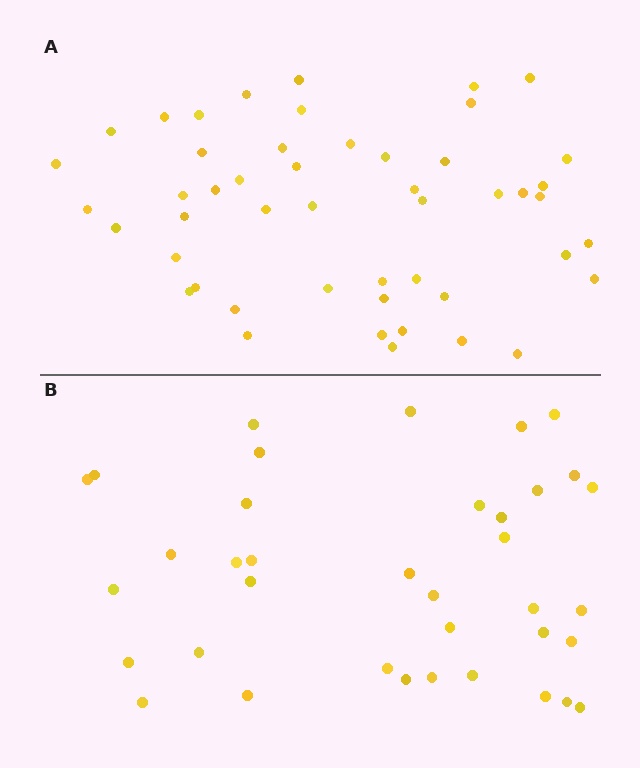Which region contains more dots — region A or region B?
Region A (the top region) has more dots.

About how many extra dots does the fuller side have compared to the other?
Region A has roughly 12 or so more dots than region B.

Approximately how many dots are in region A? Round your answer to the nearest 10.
About 50 dots. (The exact count is 49, which rounds to 50.)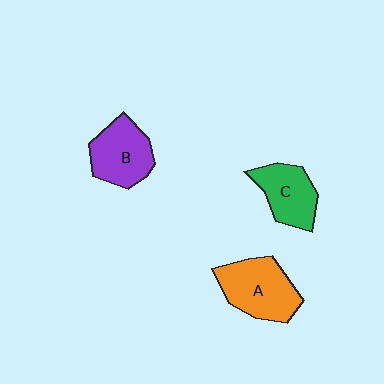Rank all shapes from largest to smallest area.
From largest to smallest: A (orange), B (purple), C (green).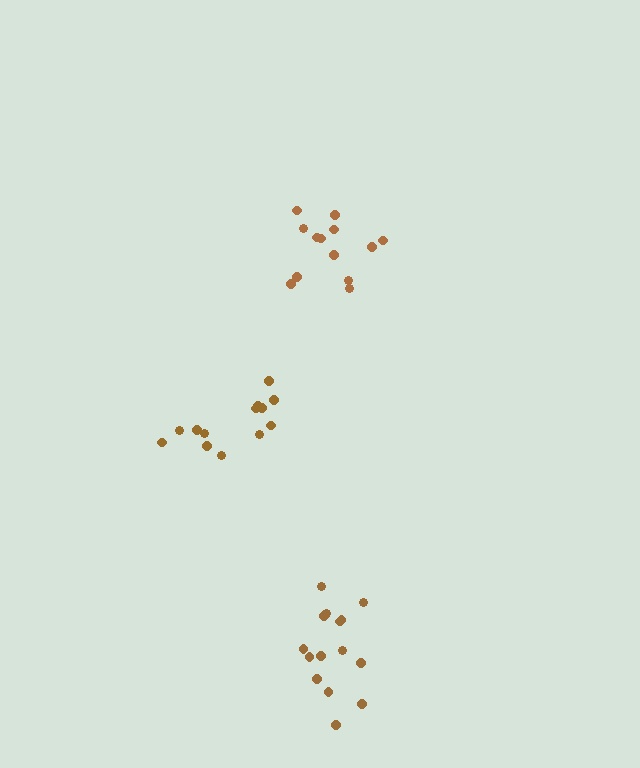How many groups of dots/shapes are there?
There are 3 groups.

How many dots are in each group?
Group 1: 13 dots, Group 2: 13 dots, Group 3: 15 dots (41 total).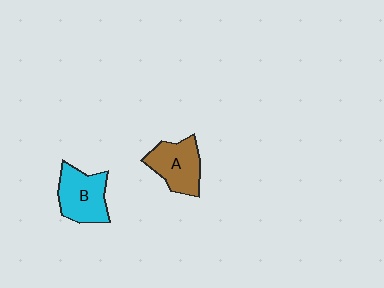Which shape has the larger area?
Shape B (cyan).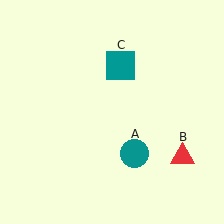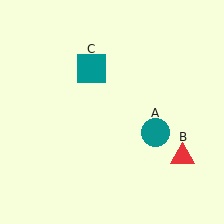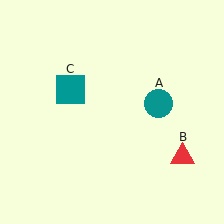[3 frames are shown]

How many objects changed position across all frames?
2 objects changed position: teal circle (object A), teal square (object C).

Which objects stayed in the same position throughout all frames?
Red triangle (object B) remained stationary.